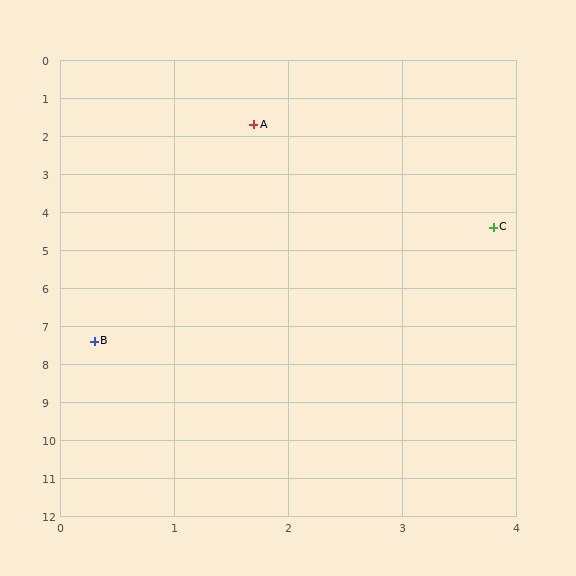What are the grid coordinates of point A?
Point A is at approximately (1.7, 1.7).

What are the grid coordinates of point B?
Point B is at approximately (0.3, 7.4).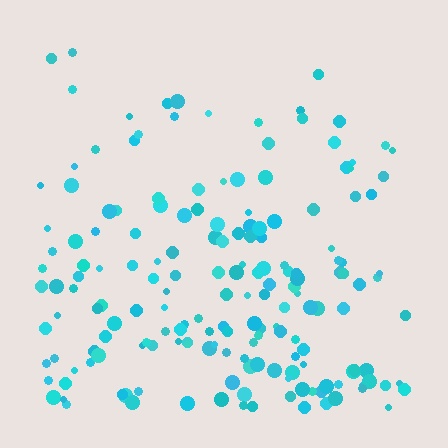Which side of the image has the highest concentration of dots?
The bottom.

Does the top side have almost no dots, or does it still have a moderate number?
Still a moderate number, just noticeably fewer than the bottom.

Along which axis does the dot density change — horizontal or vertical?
Vertical.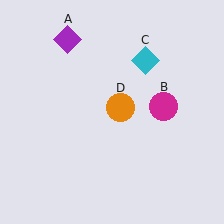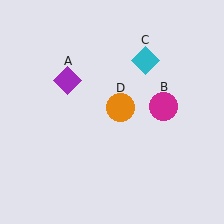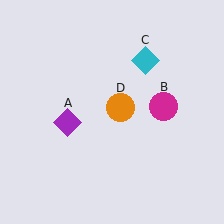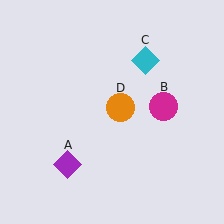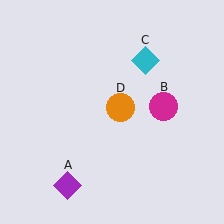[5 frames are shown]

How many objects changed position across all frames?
1 object changed position: purple diamond (object A).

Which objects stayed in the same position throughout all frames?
Magenta circle (object B) and cyan diamond (object C) and orange circle (object D) remained stationary.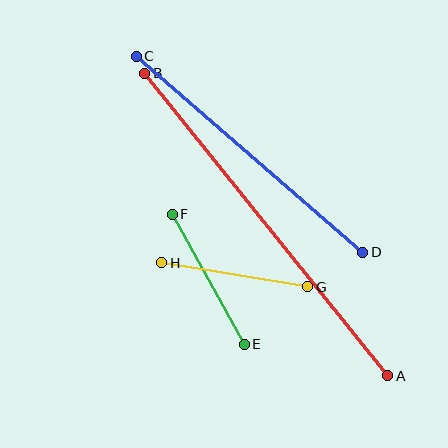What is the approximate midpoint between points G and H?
The midpoint is at approximately (235, 275) pixels.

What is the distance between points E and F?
The distance is approximately 148 pixels.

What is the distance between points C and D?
The distance is approximately 299 pixels.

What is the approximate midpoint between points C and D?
The midpoint is at approximately (250, 154) pixels.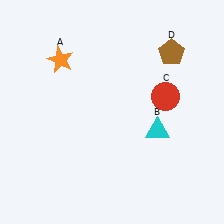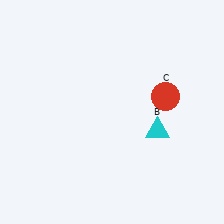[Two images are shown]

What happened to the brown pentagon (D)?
The brown pentagon (D) was removed in Image 2. It was in the top-right area of Image 1.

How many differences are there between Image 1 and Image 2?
There are 2 differences between the two images.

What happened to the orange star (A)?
The orange star (A) was removed in Image 2. It was in the top-left area of Image 1.